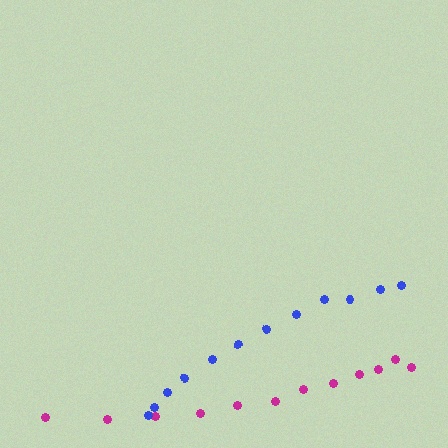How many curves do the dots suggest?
There are 2 distinct paths.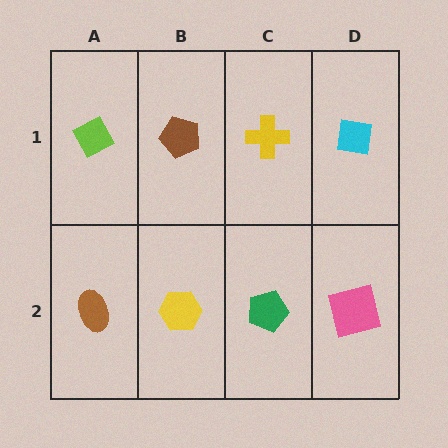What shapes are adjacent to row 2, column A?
A lime diamond (row 1, column A), a yellow hexagon (row 2, column B).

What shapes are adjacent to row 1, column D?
A pink square (row 2, column D), a yellow cross (row 1, column C).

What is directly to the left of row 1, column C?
A brown pentagon.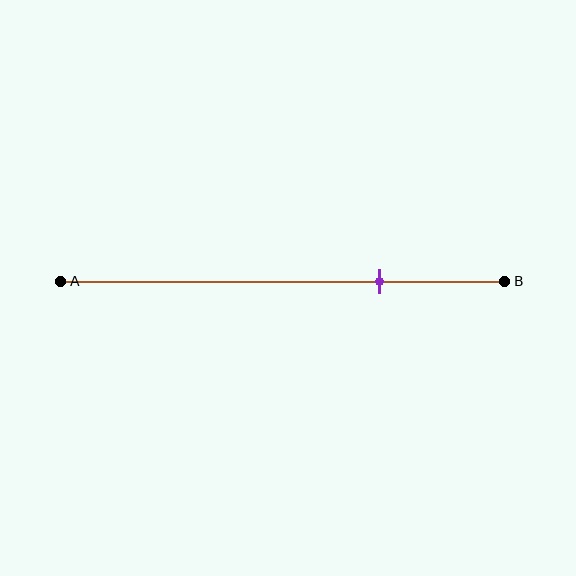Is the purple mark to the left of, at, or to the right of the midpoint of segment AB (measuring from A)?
The purple mark is to the right of the midpoint of segment AB.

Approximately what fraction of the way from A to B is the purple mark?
The purple mark is approximately 70% of the way from A to B.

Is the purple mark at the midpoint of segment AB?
No, the mark is at about 70% from A, not at the 50% midpoint.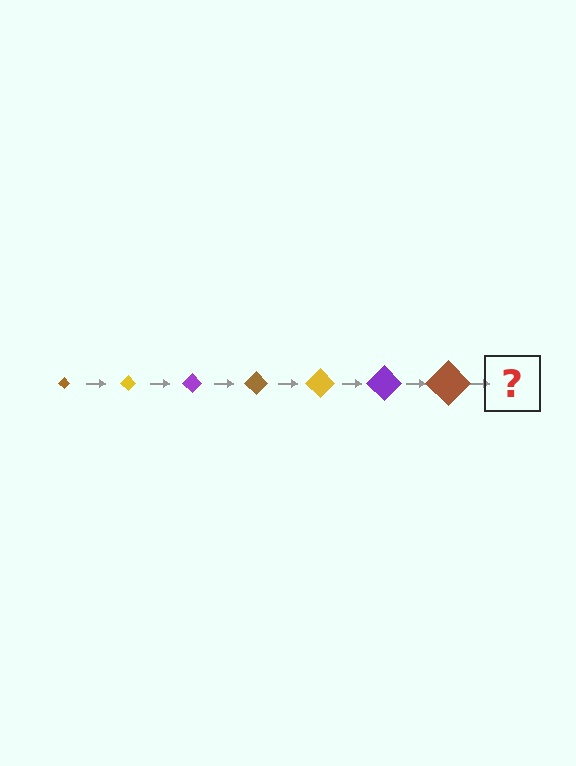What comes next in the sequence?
The next element should be a yellow diamond, larger than the previous one.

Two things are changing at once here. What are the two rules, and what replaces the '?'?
The two rules are that the diamond grows larger each step and the color cycles through brown, yellow, and purple. The '?' should be a yellow diamond, larger than the previous one.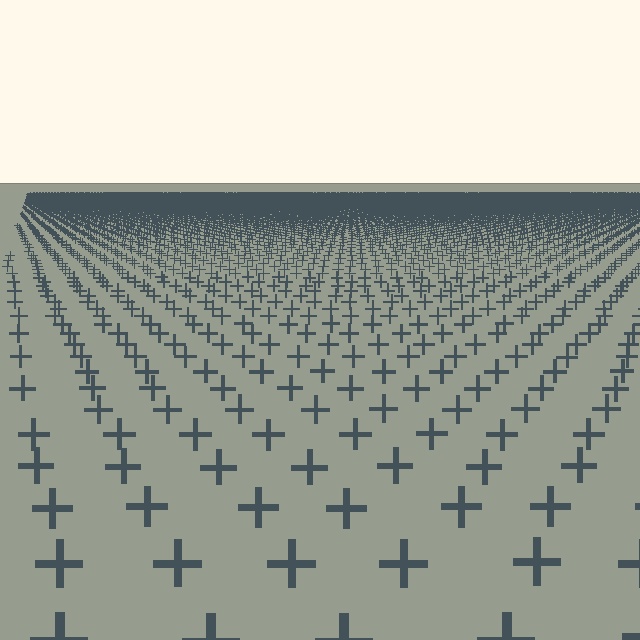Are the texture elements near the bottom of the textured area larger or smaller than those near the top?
Larger. Near the bottom, elements are closer to the viewer and appear at a bigger on-screen size.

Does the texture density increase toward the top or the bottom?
Density increases toward the top.